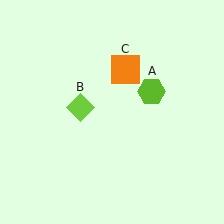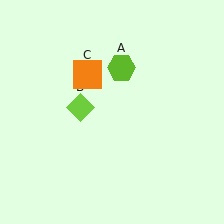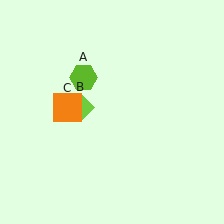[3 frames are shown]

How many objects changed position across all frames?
2 objects changed position: lime hexagon (object A), orange square (object C).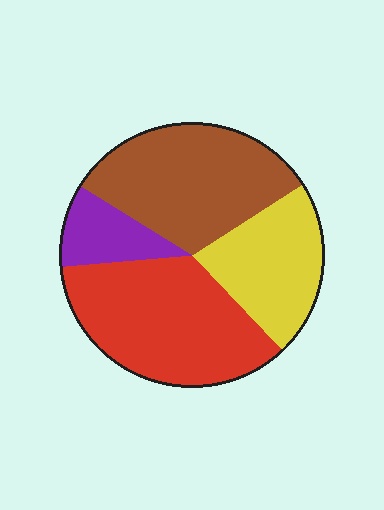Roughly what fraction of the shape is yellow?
Yellow takes up about one fifth (1/5) of the shape.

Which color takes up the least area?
Purple, at roughly 10%.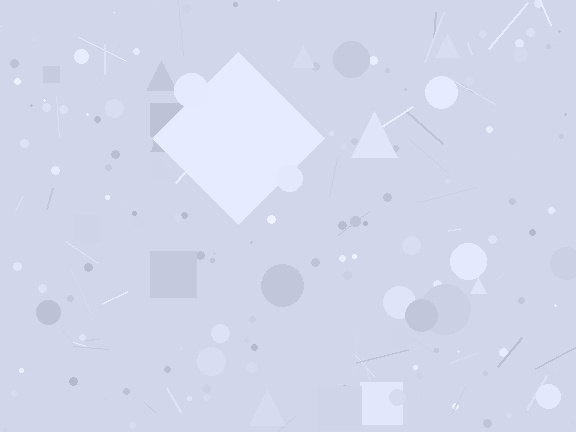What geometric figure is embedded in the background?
A diamond is embedded in the background.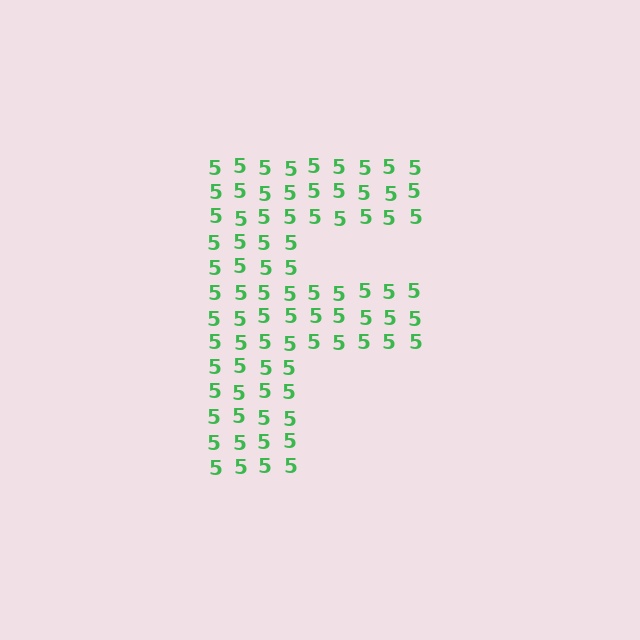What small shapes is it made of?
It is made of small digit 5's.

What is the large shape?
The large shape is the letter F.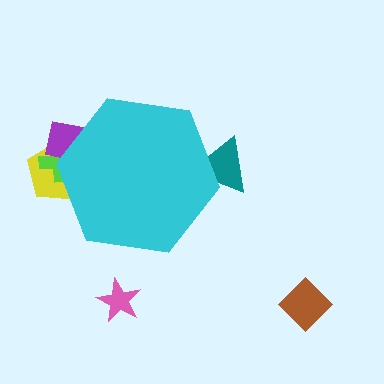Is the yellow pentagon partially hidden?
Yes, the yellow pentagon is partially hidden behind the cyan hexagon.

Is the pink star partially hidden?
No, the pink star is fully visible.